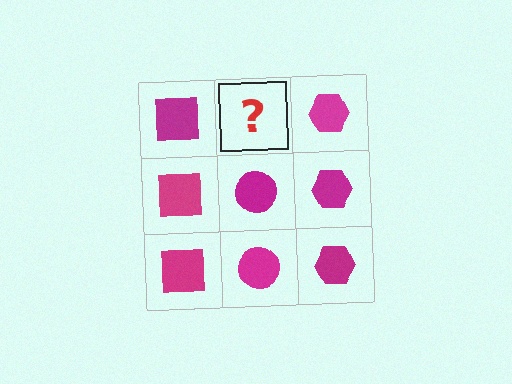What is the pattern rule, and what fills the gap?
The rule is that each column has a consistent shape. The gap should be filled with a magenta circle.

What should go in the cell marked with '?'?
The missing cell should contain a magenta circle.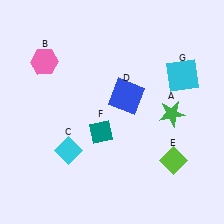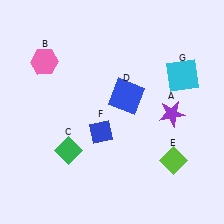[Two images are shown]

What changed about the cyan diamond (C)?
In Image 1, C is cyan. In Image 2, it changed to green.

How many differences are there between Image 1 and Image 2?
There are 3 differences between the two images.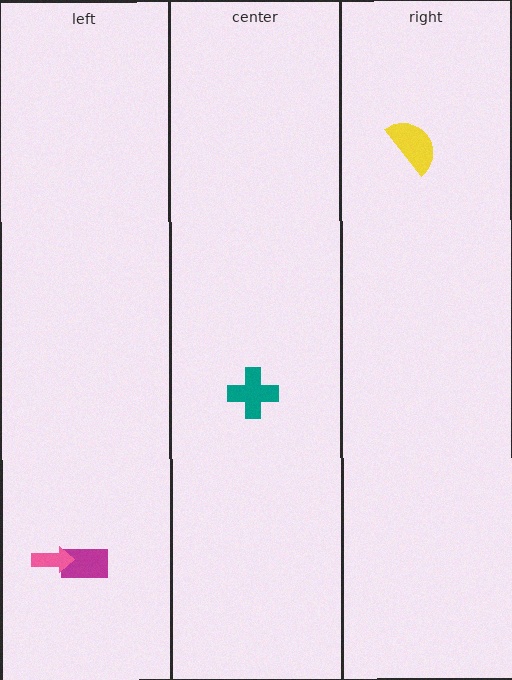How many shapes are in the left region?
2.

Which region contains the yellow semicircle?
The right region.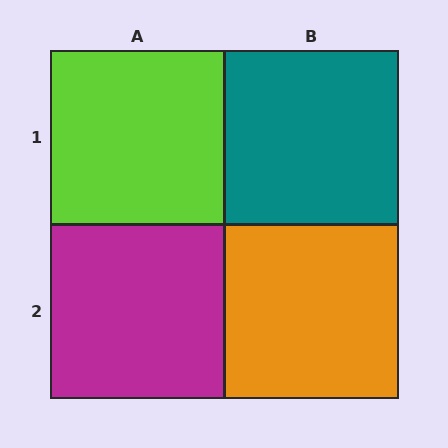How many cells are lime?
1 cell is lime.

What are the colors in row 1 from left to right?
Lime, teal.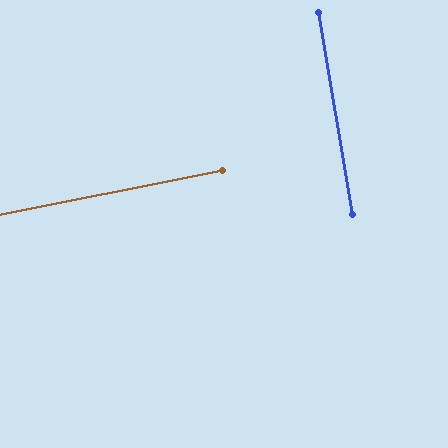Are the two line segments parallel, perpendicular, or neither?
Perpendicular — they meet at approximately 89°.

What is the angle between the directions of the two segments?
Approximately 89 degrees.